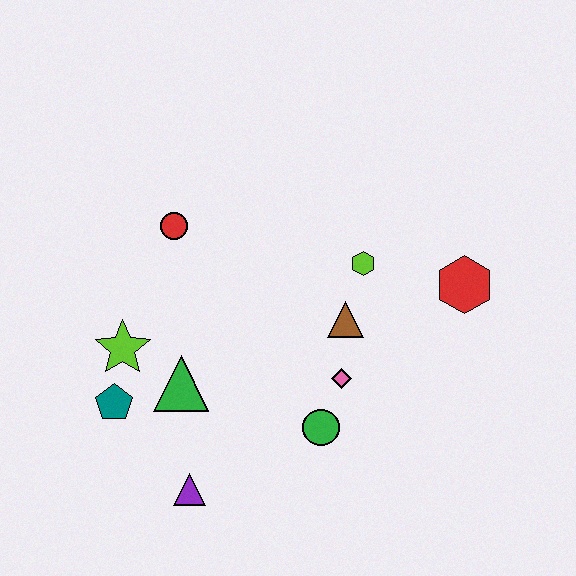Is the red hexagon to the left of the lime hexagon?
No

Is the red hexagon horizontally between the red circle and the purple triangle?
No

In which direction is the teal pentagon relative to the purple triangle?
The teal pentagon is above the purple triangle.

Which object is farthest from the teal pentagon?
The red hexagon is farthest from the teal pentagon.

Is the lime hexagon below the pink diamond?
No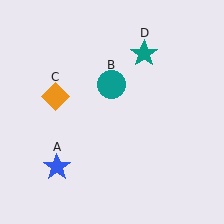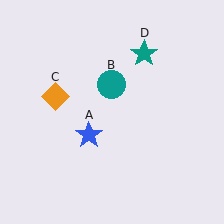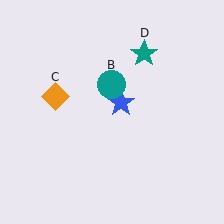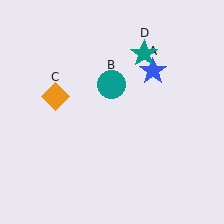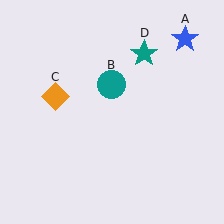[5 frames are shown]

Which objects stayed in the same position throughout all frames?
Teal circle (object B) and orange diamond (object C) and teal star (object D) remained stationary.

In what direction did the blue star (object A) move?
The blue star (object A) moved up and to the right.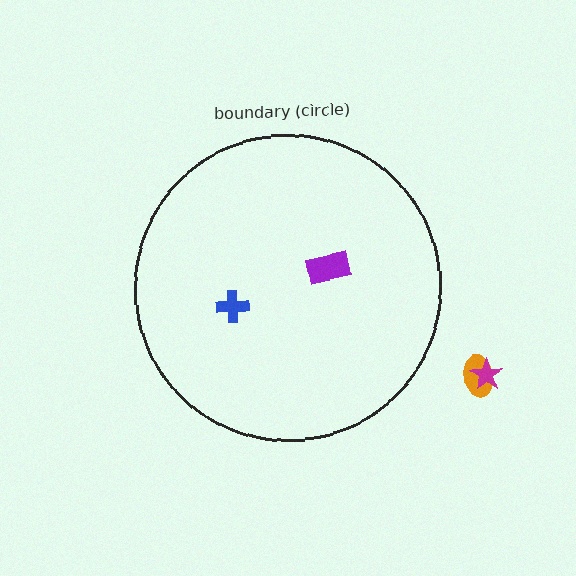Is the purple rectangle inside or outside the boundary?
Inside.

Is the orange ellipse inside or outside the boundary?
Outside.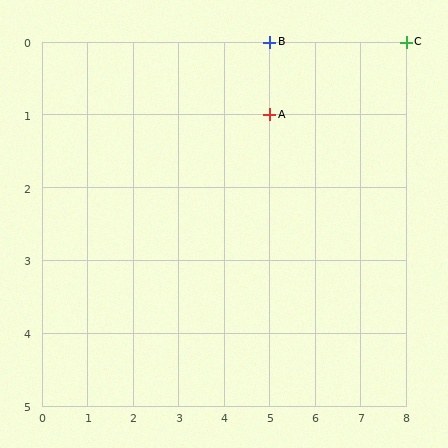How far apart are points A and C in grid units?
Points A and C are 3 columns and 1 row apart (about 3.2 grid units diagonally).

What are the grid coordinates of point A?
Point A is at grid coordinates (5, 1).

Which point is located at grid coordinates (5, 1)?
Point A is at (5, 1).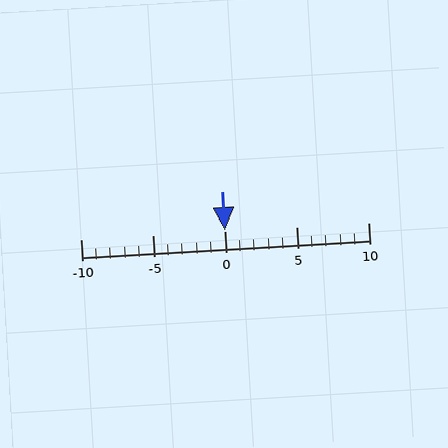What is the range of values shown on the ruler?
The ruler shows values from -10 to 10.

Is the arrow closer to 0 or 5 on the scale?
The arrow is closer to 0.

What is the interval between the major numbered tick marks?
The major tick marks are spaced 5 units apart.